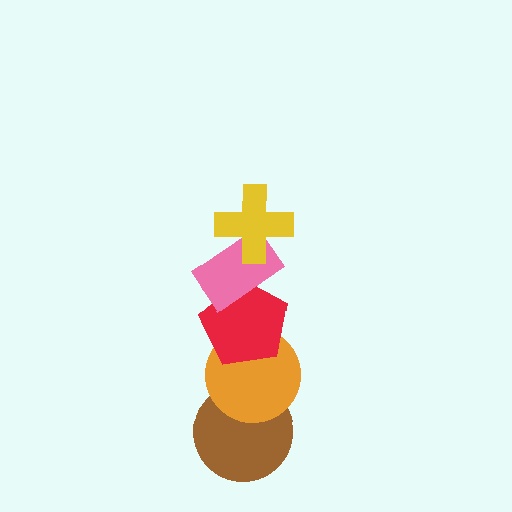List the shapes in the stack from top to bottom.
From top to bottom: the yellow cross, the pink rectangle, the red pentagon, the orange circle, the brown circle.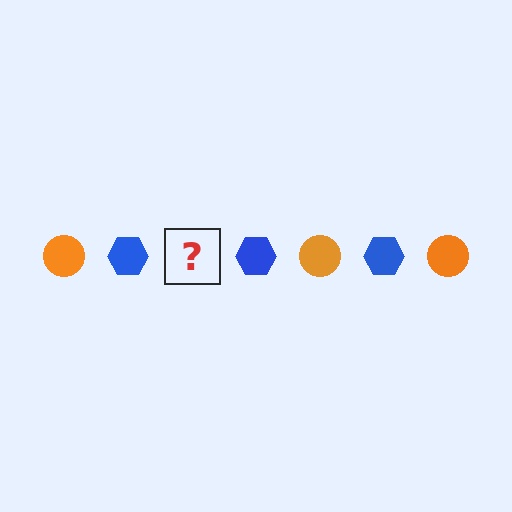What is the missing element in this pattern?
The missing element is an orange circle.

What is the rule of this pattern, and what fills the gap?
The rule is that the pattern alternates between orange circle and blue hexagon. The gap should be filled with an orange circle.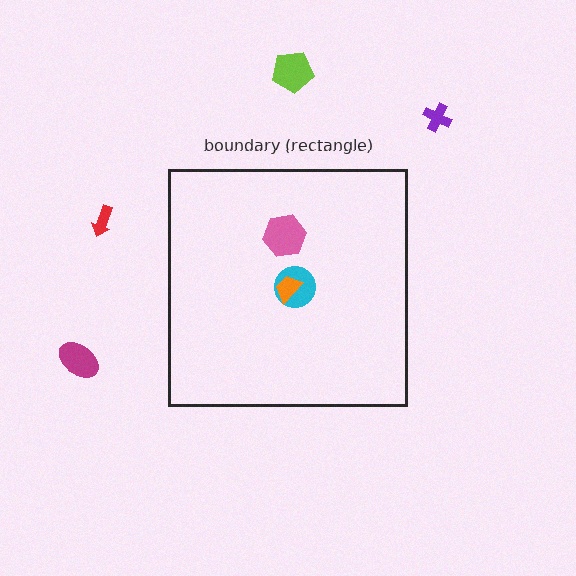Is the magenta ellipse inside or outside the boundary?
Outside.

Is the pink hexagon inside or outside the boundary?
Inside.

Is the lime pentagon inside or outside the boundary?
Outside.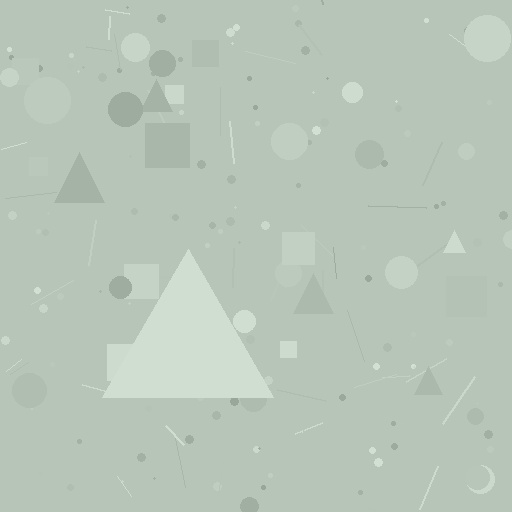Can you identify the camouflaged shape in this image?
The camouflaged shape is a triangle.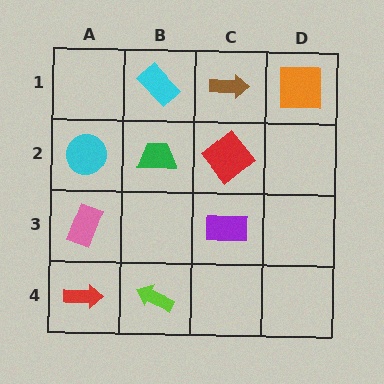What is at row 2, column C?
A red diamond.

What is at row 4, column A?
A red arrow.